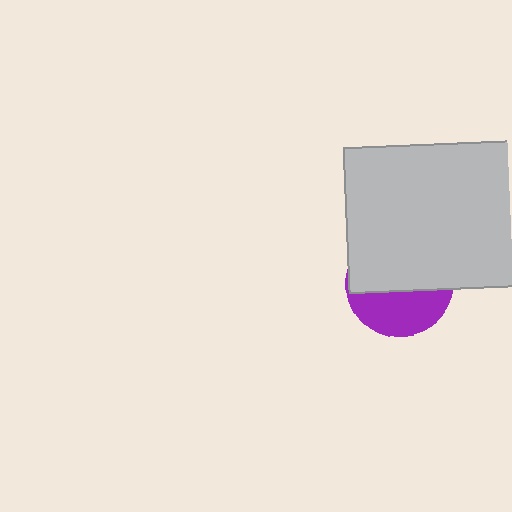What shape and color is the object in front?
The object in front is a light gray rectangle.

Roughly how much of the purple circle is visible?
A small part of it is visible (roughly 41%).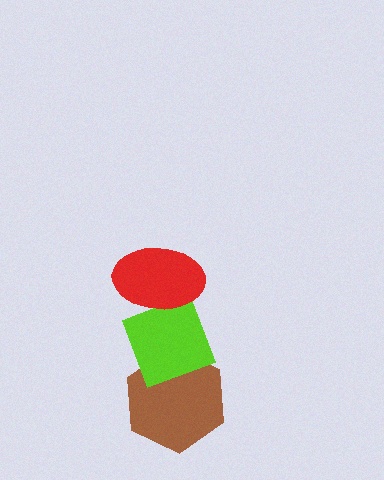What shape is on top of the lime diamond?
The red ellipse is on top of the lime diamond.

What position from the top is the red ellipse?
The red ellipse is 1st from the top.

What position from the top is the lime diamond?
The lime diamond is 2nd from the top.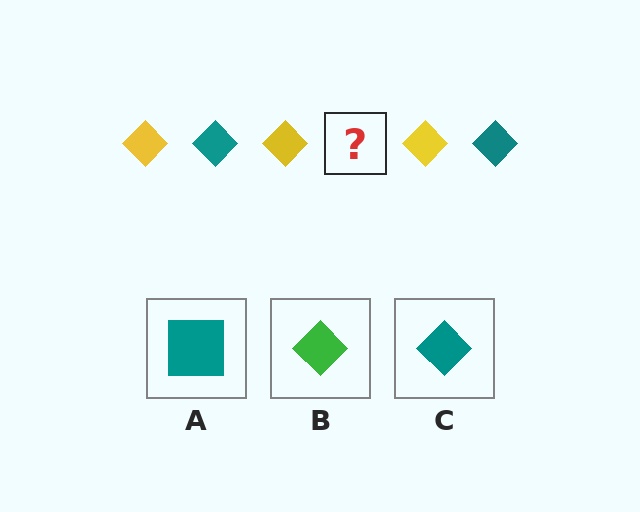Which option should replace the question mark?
Option C.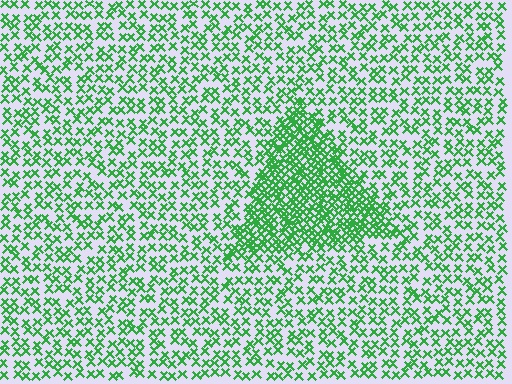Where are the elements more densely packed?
The elements are more densely packed inside the triangle boundary.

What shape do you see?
I see a triangle.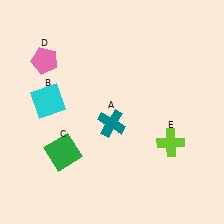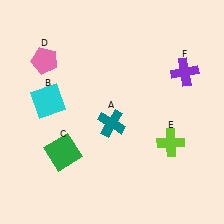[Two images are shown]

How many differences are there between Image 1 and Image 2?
There is 1 difference between the two images.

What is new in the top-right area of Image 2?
A purple cross (F) was added in the top-right area of Image 2.